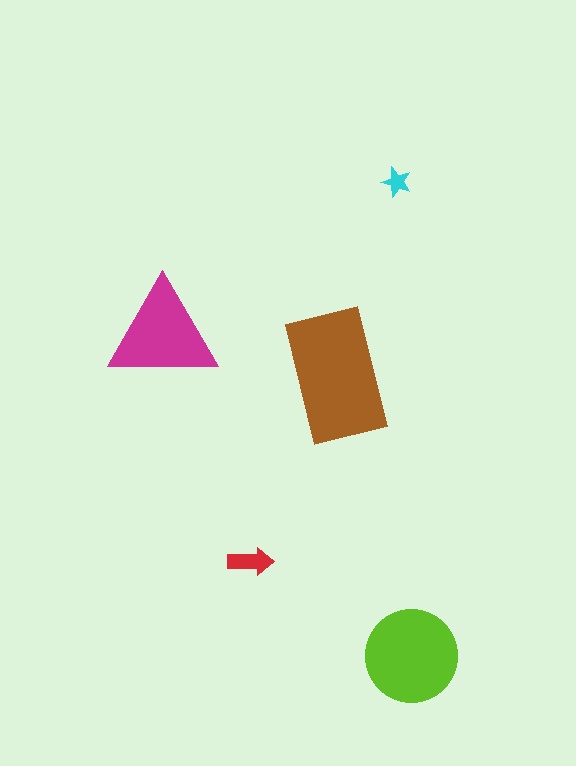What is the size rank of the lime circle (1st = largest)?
2nd.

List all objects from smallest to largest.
The cyan star, the red arrow, the magenta triangle, the lime circle, the brown rectangle.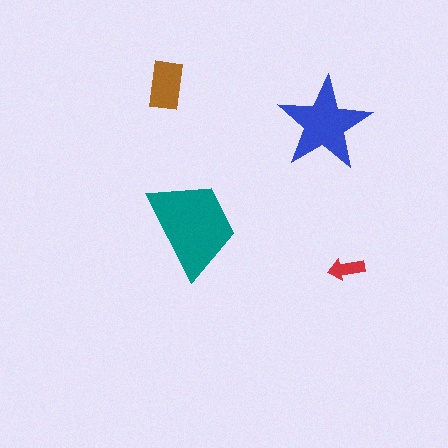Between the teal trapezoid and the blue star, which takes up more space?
The teal trapezoid.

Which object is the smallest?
The red arrow.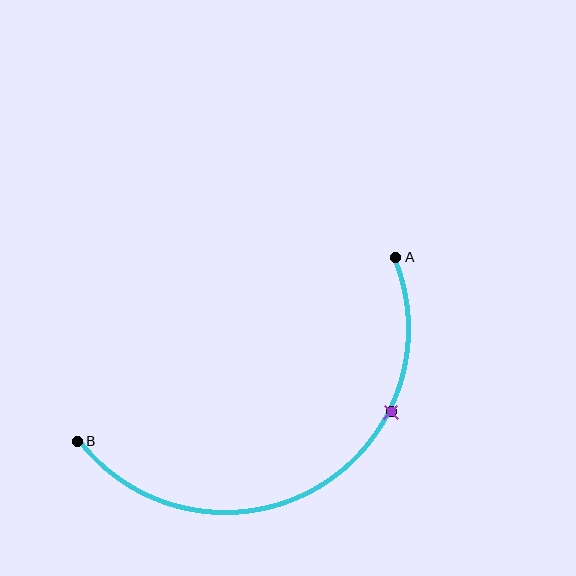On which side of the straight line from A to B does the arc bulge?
The arc bulges below the straight line connecting A and B.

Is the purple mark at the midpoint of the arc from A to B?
No. The purple mark lies on the arc but is closer to endpoint A. The arc midpoint would be at the point on the curve equidistant along the arc from both A and B.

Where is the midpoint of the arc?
The arc midpoint is the point on the curve farthest from the straight line joining A and B. It sits below that line.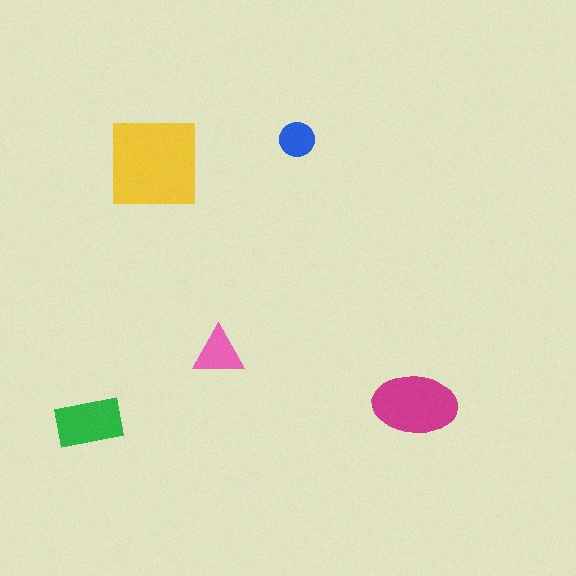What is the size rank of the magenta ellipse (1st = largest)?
2nd.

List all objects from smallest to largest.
The blue circle, the pink triangle, the green rectangle, the magenta ellipse, the yellow square.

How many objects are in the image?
There are 5 objects in the image.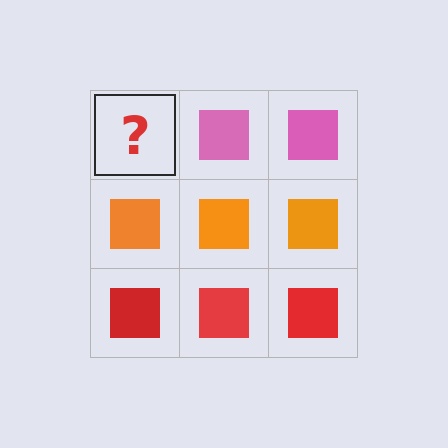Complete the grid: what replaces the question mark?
The question mark should be replaced with a pink square.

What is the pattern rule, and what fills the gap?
The rule is that each row has a consistent color. The gap should be filled with a pink square.